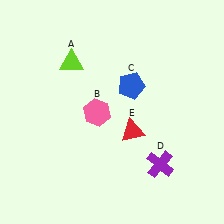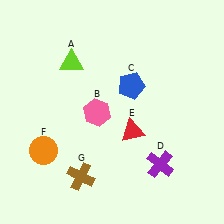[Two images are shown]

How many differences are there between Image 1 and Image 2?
There are 2 differences between the two images.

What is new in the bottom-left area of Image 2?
A brown cross (G) was added in the bottom-left area of Image 2.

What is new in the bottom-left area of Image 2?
An orange circle (F) was added in the bottom-left area of Image 2.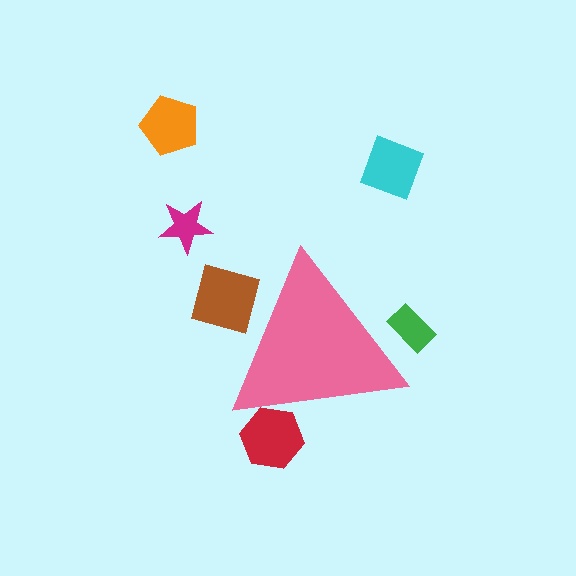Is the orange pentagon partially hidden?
No, the orange pentagon is fully visible.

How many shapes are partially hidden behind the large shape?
3 shapes are partially hidden.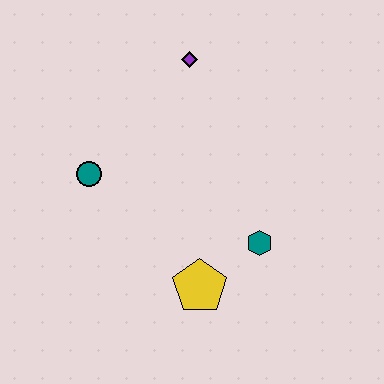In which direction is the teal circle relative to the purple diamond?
The teal circle is below the purple diamond.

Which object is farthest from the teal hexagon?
The purple diamond is farthest from the teal hexagon.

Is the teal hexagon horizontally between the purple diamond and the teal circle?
No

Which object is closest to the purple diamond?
The teal circle is closest to the purple diamond.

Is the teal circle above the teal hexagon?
Yes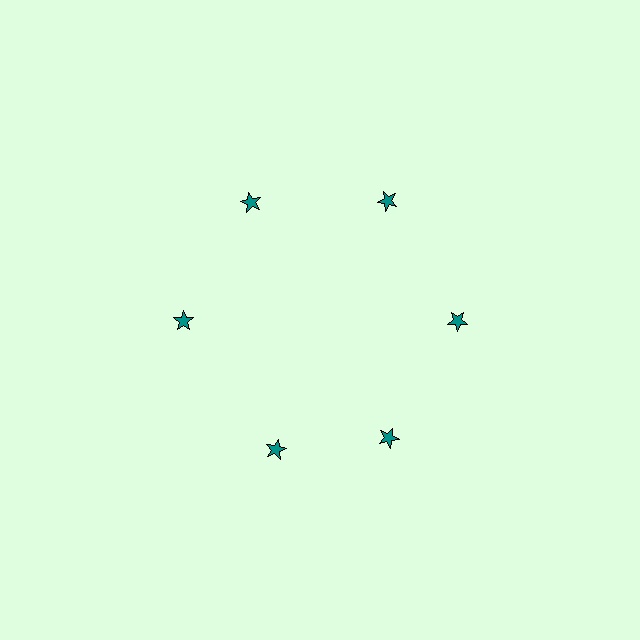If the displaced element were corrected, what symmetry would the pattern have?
It would have 6-fold rotational symmetry — the pattern would map onto itself every 60 degrees.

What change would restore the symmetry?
The symmetry would be restored by rotating it back into even spacing with its neighbors so that all 6 stars sit at equal angles and equal distance from the center.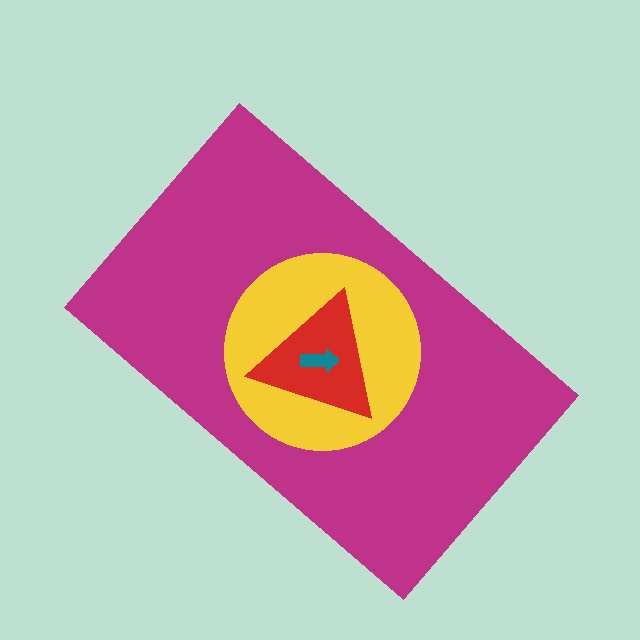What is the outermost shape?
The magenta rectangle.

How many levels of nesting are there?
4.